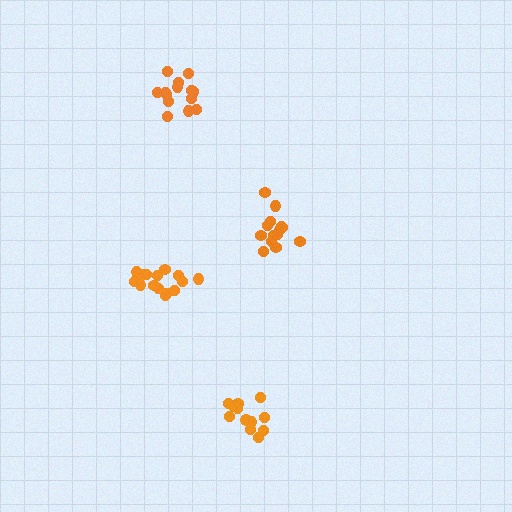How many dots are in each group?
Group 1: 14 dots, Group 2: 15 dots, Group 3: 12 dots, Group 4: 15 dots (56 total).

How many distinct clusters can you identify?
There are 4 distinct clusters.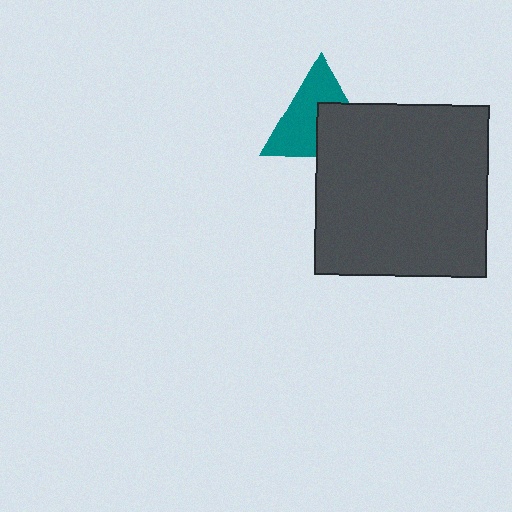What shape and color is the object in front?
The object in front is a dark gray square.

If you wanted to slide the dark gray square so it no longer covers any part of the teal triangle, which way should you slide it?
Slide it toward the lower-right — that is the most direct way to separate the two shapes.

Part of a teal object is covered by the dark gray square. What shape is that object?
It is a triangle.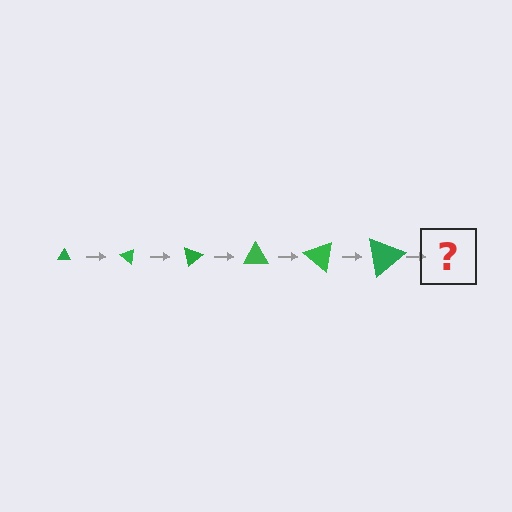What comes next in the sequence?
The next element should be a triangle, larger than the previous one and rotated 240 degrees from the start.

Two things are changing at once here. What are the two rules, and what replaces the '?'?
The two rules are that the triangle grows larger each step and it rotates 40 degrees each step. The '?' should be a triangle, larger than the previous one and rotated 240 degrees from the start.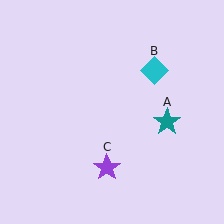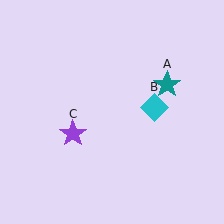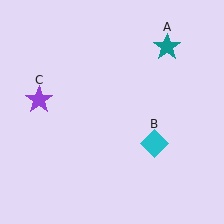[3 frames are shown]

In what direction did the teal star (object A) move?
The teal star (object A) moved up.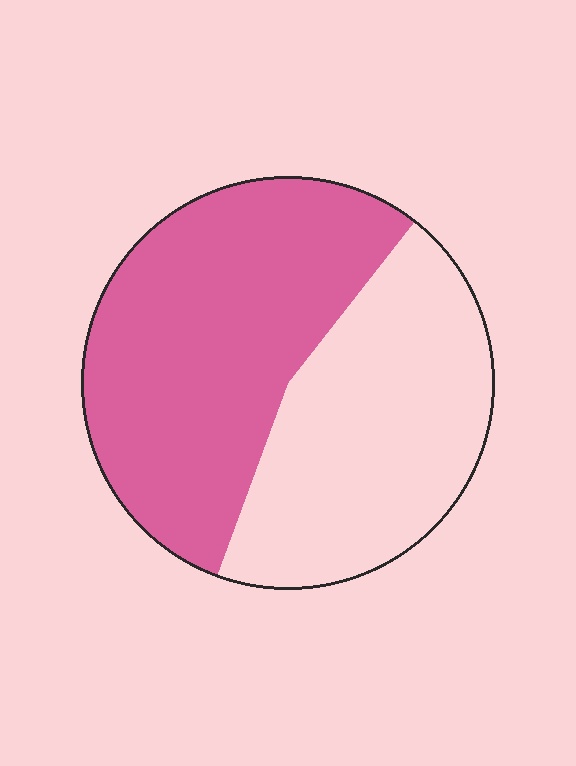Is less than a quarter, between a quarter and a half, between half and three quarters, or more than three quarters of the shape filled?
Between half and three quarters.